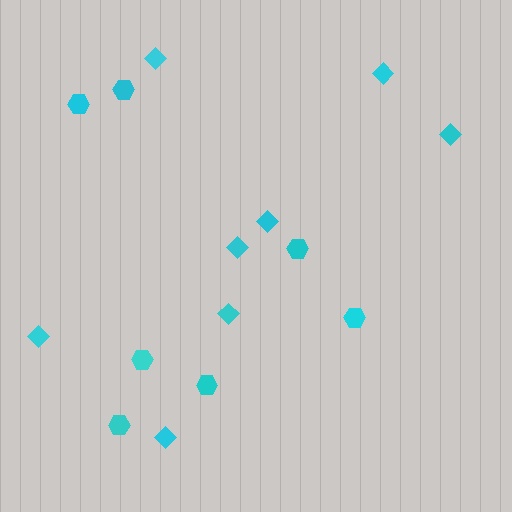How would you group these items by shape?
There are 2 groups: one group of diamonds (8) and one group of hexagons (7).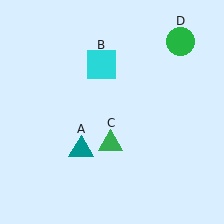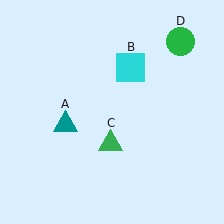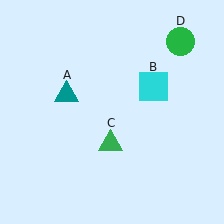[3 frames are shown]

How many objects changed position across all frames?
2 objects changed position: teal triangle (object A), cyan square (object B).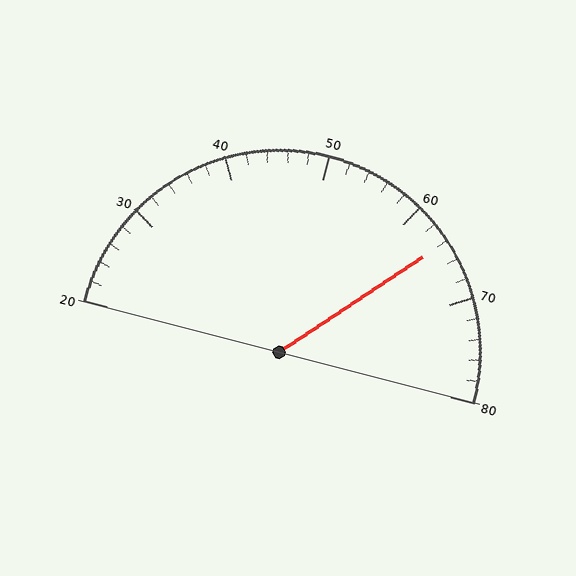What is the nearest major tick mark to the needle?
The nearest major tick mark is 60.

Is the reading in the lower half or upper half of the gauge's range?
The reading is in the upper half of the range (20 to 80).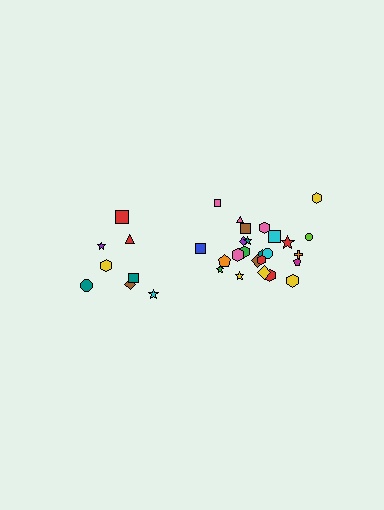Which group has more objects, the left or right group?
The right group.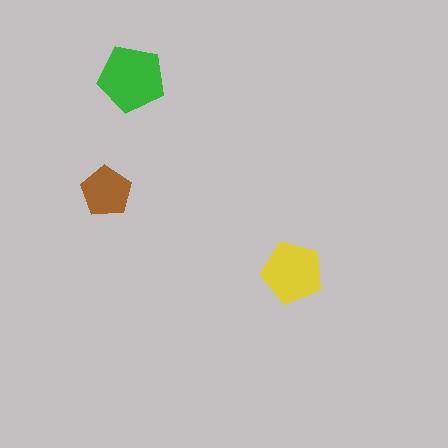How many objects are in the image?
There are 3 objects in the image.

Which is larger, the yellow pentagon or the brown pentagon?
The yellow one.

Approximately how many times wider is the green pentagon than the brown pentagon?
About 1.5 times wider.